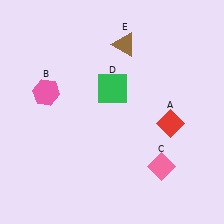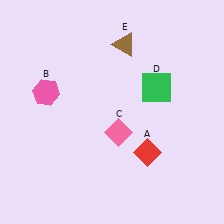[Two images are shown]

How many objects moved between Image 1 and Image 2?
3 objects moved between the two images.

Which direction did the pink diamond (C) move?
The pink diamond (C) moved left.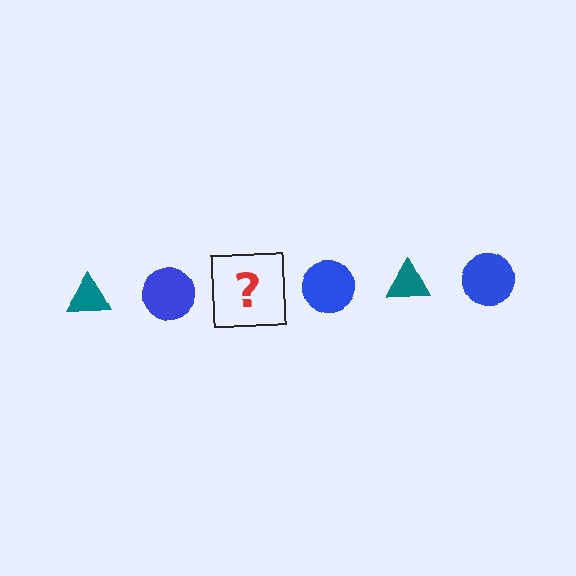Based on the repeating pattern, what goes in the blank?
The blank should be a teal triangle.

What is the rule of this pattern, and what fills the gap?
The rule is that the pattern alternates between teal triangle and blue circle. The gap should be filled with a teal triangle.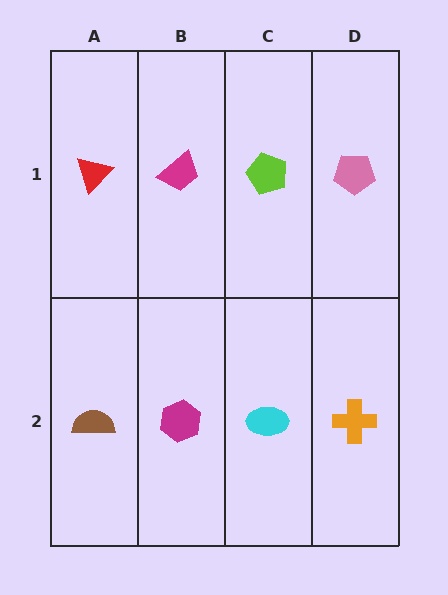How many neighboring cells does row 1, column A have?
2.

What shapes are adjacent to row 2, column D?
A pink pentagon (row 1, column D), a cyan ellipse (row 2, column C).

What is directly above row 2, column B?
A magenta trapezoid.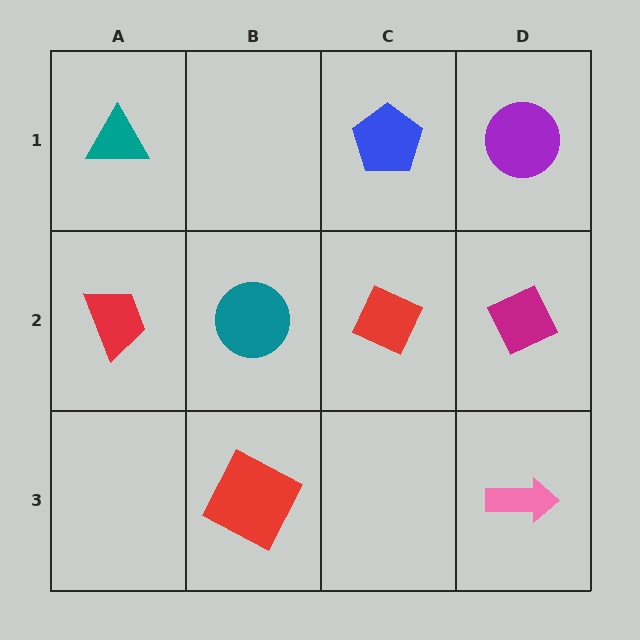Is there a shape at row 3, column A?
No, that cell is empty.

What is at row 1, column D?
A purple circle.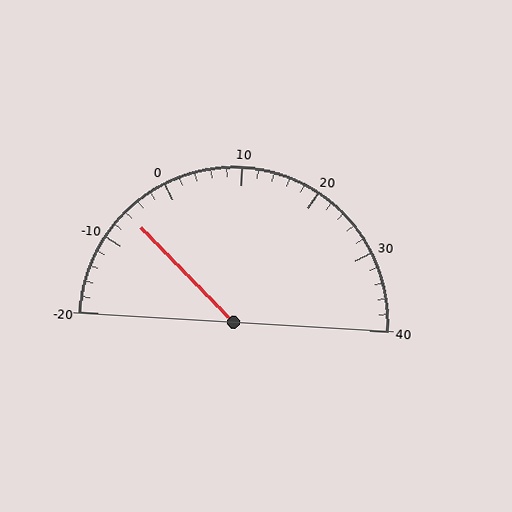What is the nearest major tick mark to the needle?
The nearest major tick mark is -10.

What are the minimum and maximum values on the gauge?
The gauge ranges from -20 to 40.